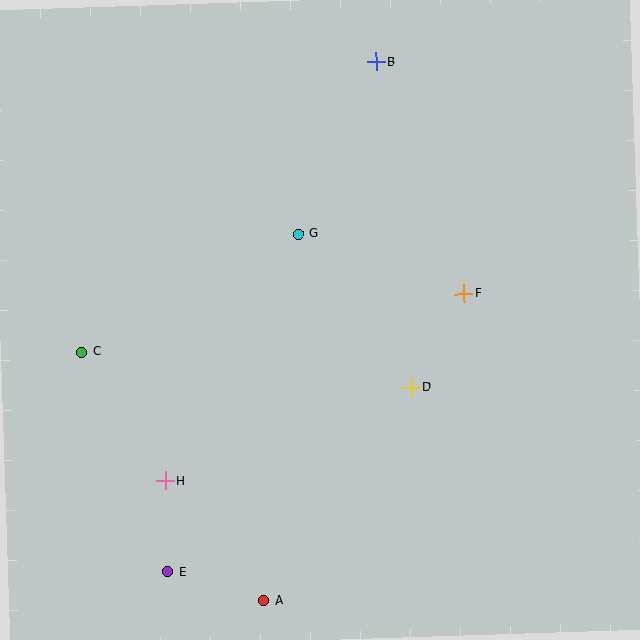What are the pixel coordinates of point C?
Point C is at (82, 352).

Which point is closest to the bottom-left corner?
Point E is closest to the bottom-left corner.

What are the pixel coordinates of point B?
Point B is at (376, 62).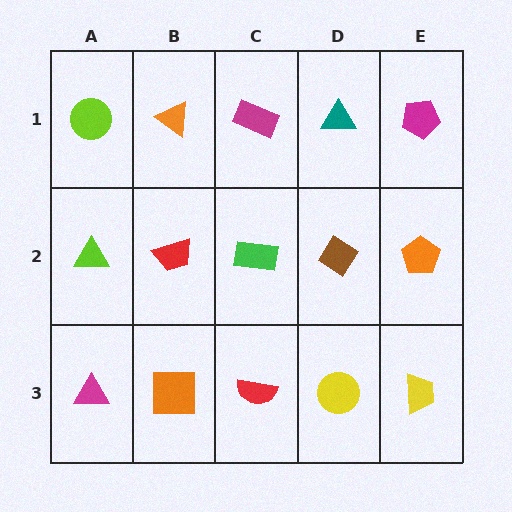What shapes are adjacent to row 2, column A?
A lime circle (row 1, column A), a magenta triangle (row 3, column A), a red trapezoid (row 2, column B).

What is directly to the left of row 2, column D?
A green rectangle.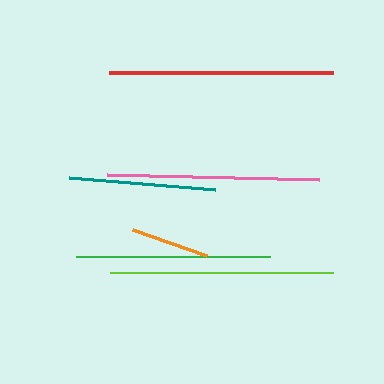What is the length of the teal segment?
The teal segment is approximately 147 pixels long.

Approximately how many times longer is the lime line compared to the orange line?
The lime line is approximately 2.8 times the length of the orange line.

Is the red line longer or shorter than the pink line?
The red line is longer than the pink line.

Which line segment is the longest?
The red line is the longest at approximately 224 pixels.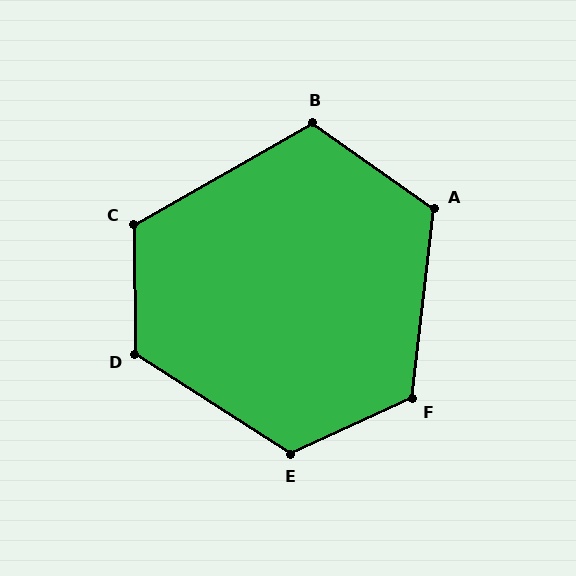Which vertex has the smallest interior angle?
B, at approximately 115 degrees.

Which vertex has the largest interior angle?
D, at approximately 123 degrees.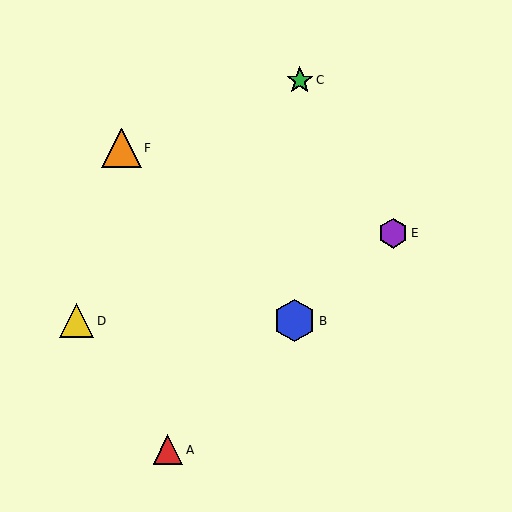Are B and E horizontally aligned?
No, B is at y≈321 and E is at y≈233.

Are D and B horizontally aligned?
Yes, both are at y≈321.